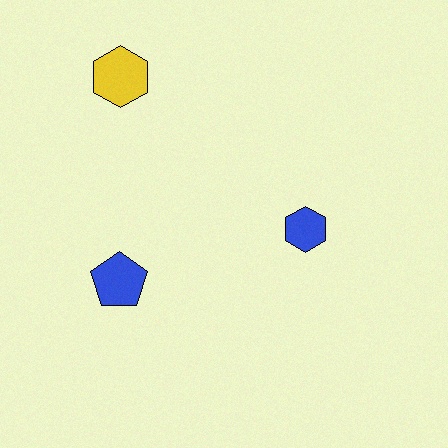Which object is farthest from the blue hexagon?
The yellow hexagon is farthest from the blue hexagon.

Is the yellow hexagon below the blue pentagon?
No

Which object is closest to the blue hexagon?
The blue pentagon is closest to the blue hexagon.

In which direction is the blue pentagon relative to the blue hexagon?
The blue pentagon is to the left of the blue hexagon.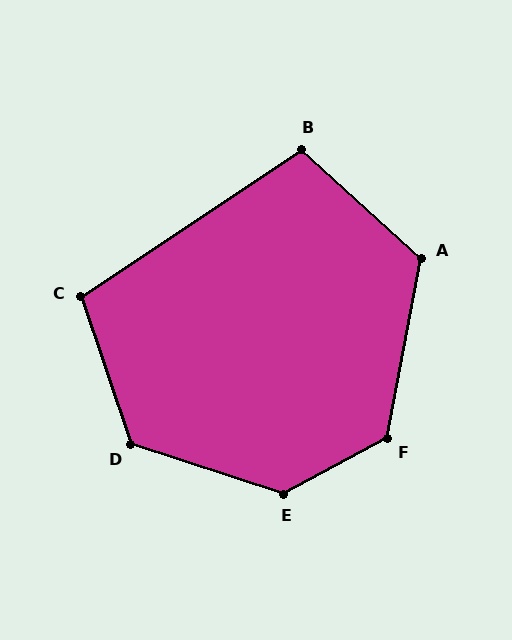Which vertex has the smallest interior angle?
B, at approximately 104 degrees.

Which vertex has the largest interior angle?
E, at approximately 133 degrees.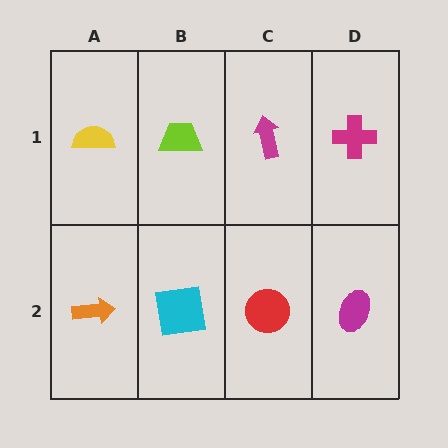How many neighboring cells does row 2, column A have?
2.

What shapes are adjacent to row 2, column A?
A yellow semicircle (row 1, column A), a cyan square (row 2, column B).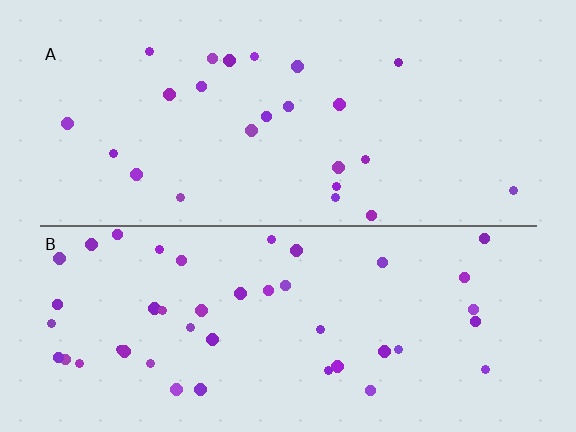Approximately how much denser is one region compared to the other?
Approximately 1.9× — region B over region A.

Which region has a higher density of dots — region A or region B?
B (the bottom).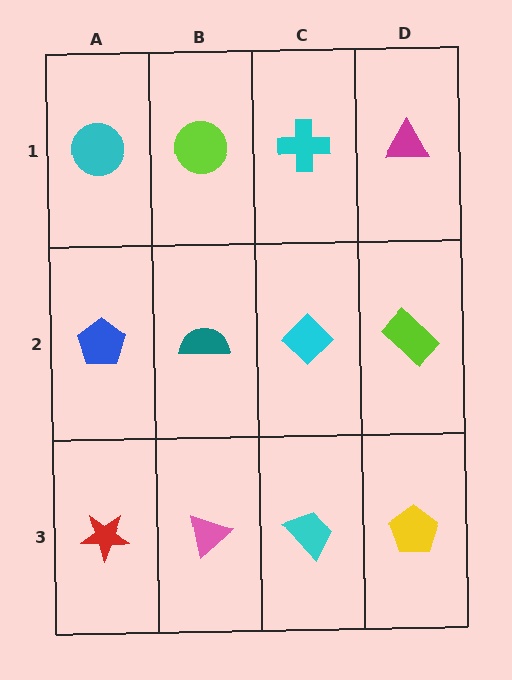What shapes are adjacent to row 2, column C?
A cyan cross (row 1, column C), a cyan trapezoid (row 3, column C), a teal semicircle (row 2, column B), a lime rectangle (row 2, column D).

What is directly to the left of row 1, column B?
A cyan circle.